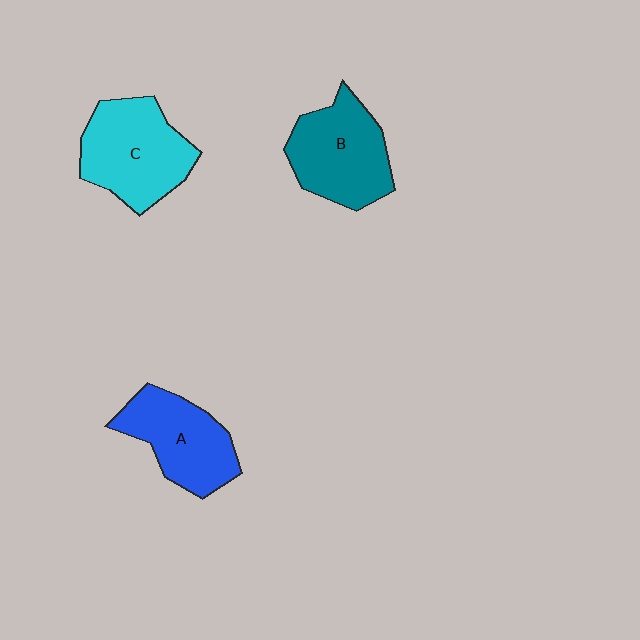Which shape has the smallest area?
Shape A (blue).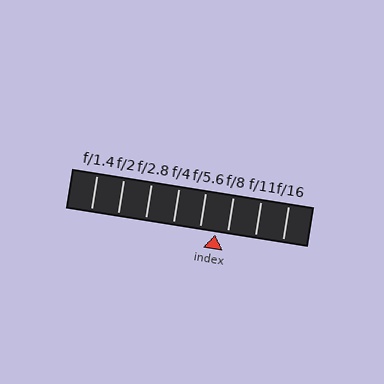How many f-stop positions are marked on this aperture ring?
There are 8 f-stop positions marked.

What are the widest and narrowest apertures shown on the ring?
The widest aperture shown is f/1.4 and the narrowest is f/16.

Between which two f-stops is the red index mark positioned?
The index mark is between f/5.6 and f/8.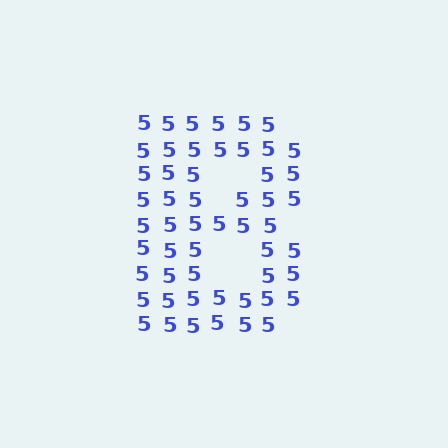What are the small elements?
The small elements are digit 5's.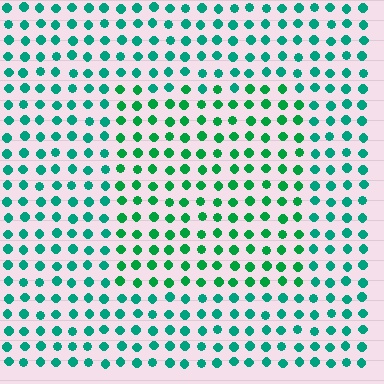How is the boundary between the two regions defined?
The boundary is defined purely by a slight shift in hue (about 26 degrees). Spacing, size, and orientation are identical on both sides.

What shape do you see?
I see a rectangle.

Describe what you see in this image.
The image is filled with small teal elements in a uniform arrangement. A rectangle-shaped region is visible where the elements are tinted to a slightly different hue, forming a subtle color boundary.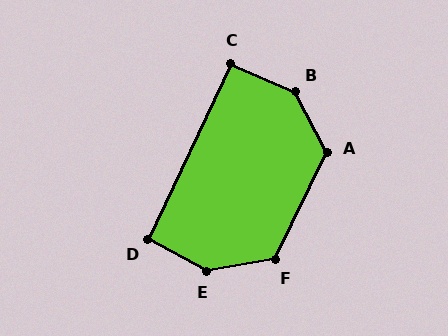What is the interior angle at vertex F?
Approximately 126 degrees (obtuse).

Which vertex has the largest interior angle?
E, at approximately 142 degrees.